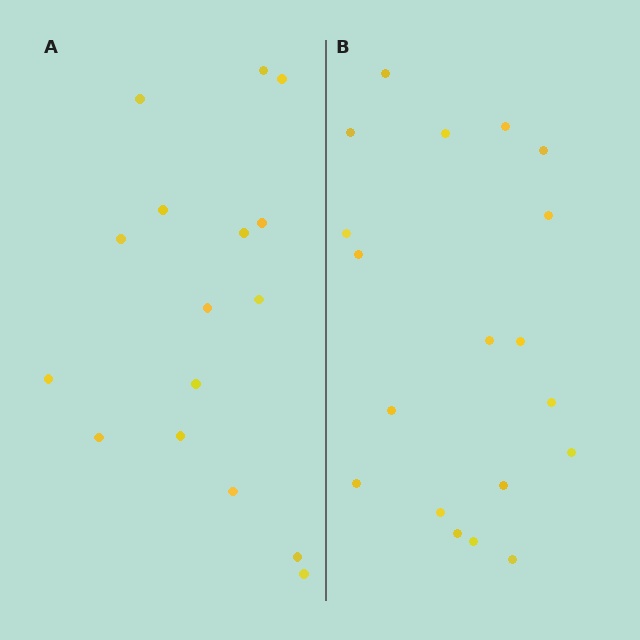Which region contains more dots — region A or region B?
Region B (the right region) has more dots.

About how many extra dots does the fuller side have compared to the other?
Region B has just a few more — roughly 2 or 3 more dots than region A.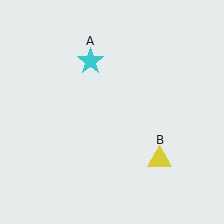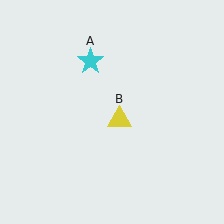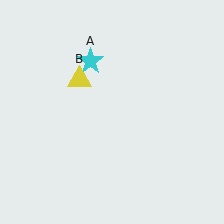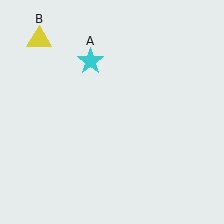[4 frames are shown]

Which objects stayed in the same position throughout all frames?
Cyan star (object A) remained stationary.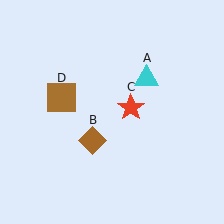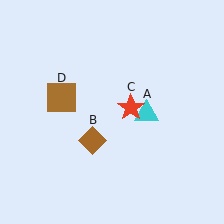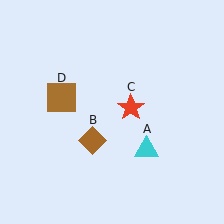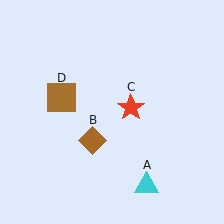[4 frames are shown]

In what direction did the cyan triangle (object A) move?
The cyan triangle (object A) moved down.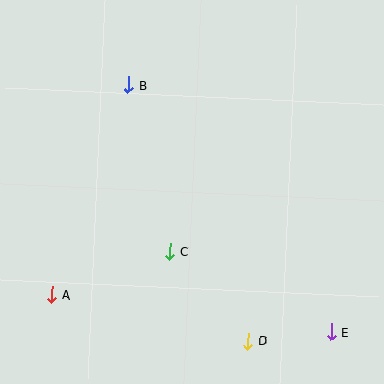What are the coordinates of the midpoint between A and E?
The midpoint between A and E is at (191, 313).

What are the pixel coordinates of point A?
Point A is at (52, 295).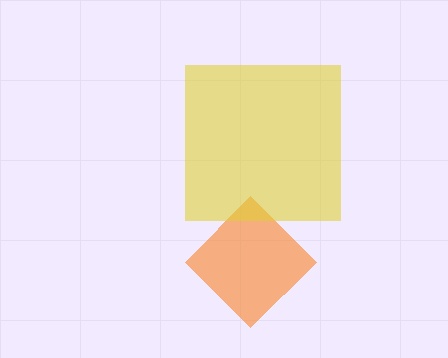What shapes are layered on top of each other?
The layered shapes are: an orange diamond, a yellow square.